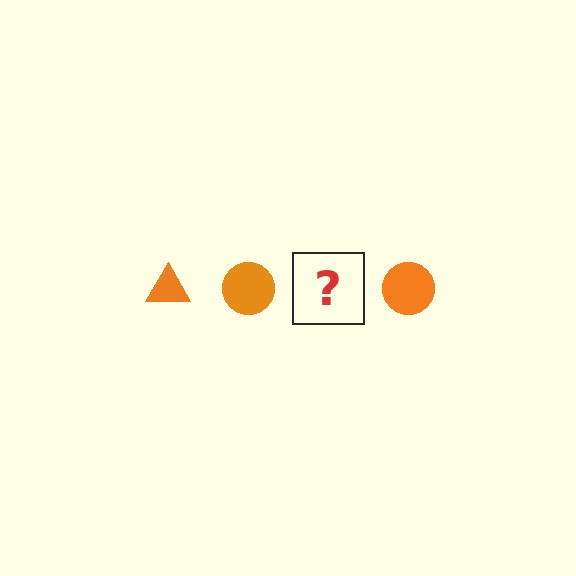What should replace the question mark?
The question mark should be replaced with an orange triangle.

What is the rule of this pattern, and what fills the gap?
The rule is that the pattern cycles through triangle, circle shapes in orange. The gap should be filled with an orange triangle.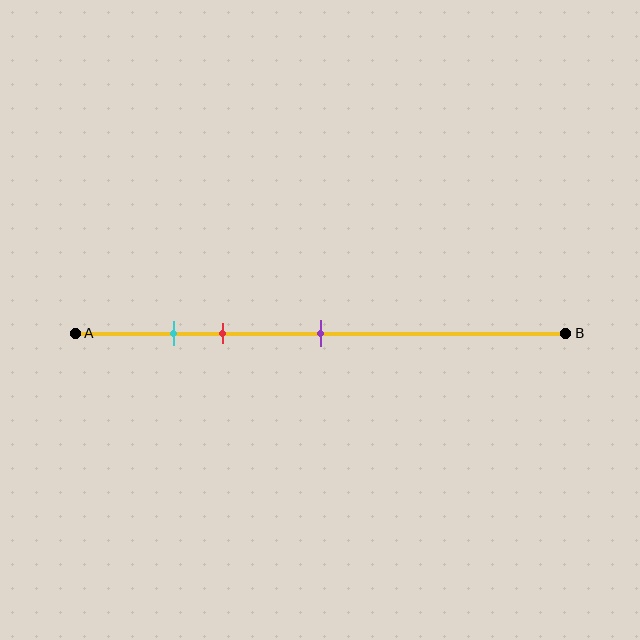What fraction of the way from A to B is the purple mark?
The purple mark is approximately 50% (0.5) of the way from A to B.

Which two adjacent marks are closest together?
The cyan and red marks are the closest adjacent pair.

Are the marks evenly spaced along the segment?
No, the marks are not evenly spaced.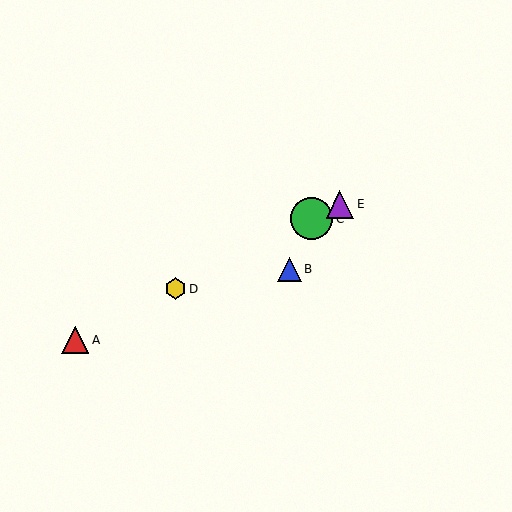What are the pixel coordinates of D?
Object D is at (175, 289).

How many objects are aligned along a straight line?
4 objects (A, C, D, E) are aligned along a straight line.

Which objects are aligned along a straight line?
Objects A, C, D, E are aligned along a straight line.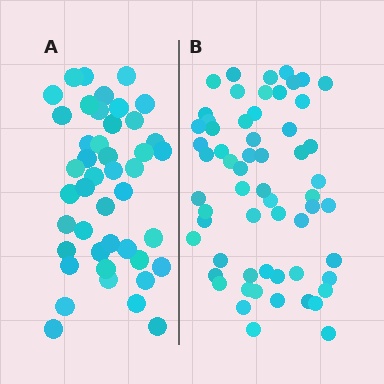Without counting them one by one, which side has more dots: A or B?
Region B (the right region) has more dots.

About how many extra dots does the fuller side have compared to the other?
Region B has approximately 15 more dots than region A.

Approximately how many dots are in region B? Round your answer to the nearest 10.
About 60 dots.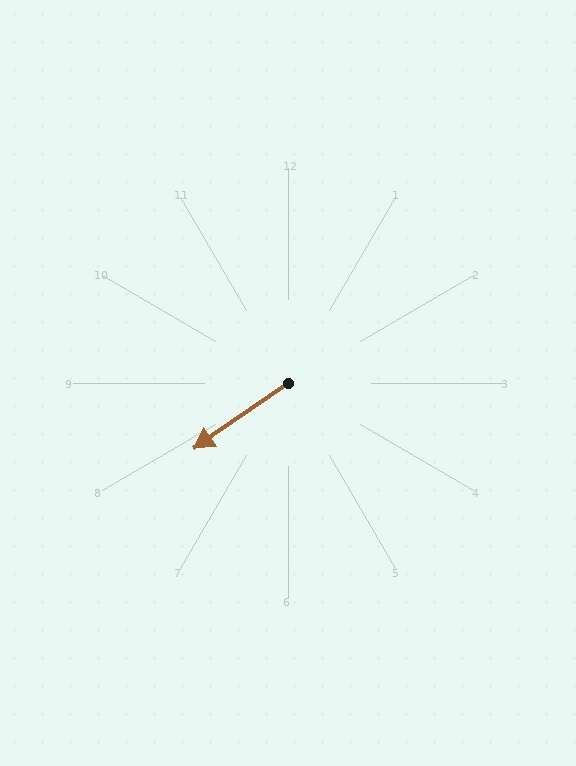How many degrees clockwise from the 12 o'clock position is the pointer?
Approximately 235 degrees.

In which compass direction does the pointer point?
Southwest.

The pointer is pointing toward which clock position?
Roughly 8 o'clock.